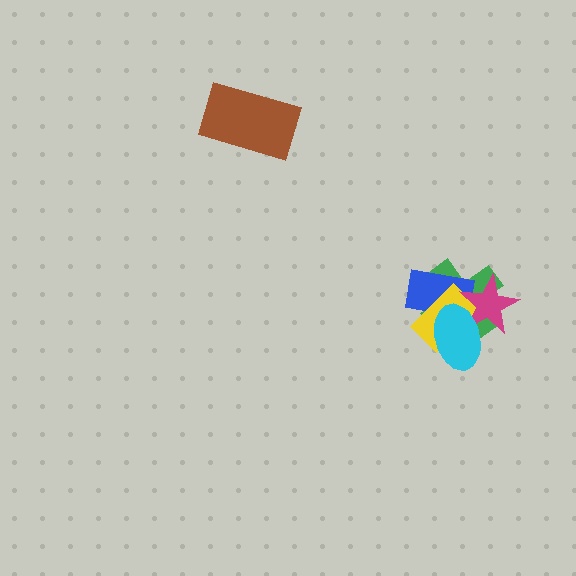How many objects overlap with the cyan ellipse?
4 objects overlap with the cyan ellipse.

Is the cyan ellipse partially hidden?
No, no other shape covers it.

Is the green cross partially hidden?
Yes, it is partially covered by another shape.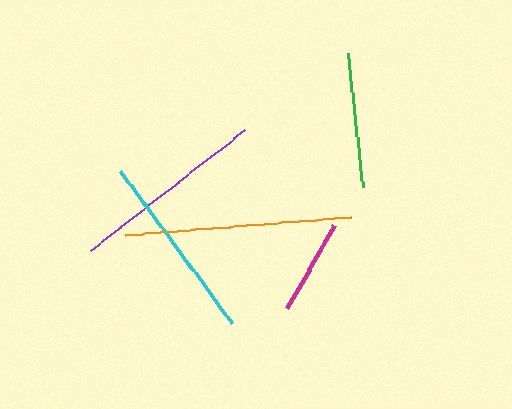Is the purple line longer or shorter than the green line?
The purple line is longer than the green line.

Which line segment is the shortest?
The magenta line is the shortest at approximately 95 pixels.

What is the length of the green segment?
The green segment is approximately 135 pixels long.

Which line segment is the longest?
The orange line is the longest at approximately 227 pixels.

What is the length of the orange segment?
The orange segment is approximately 227 pixels long.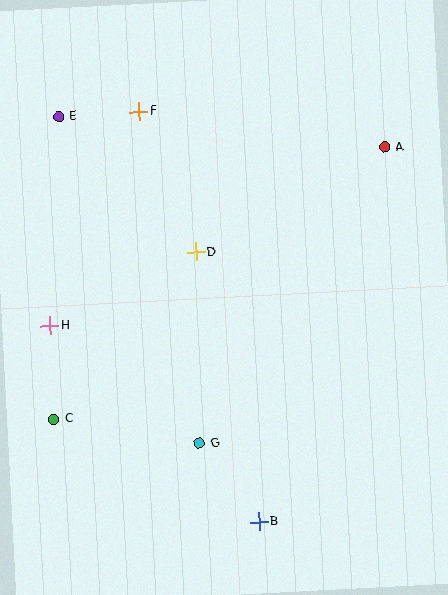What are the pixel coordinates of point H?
Point H is at (50, 326).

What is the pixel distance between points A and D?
The distance between A and D is 216 pixels.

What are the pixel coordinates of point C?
Point C is at (54, 419).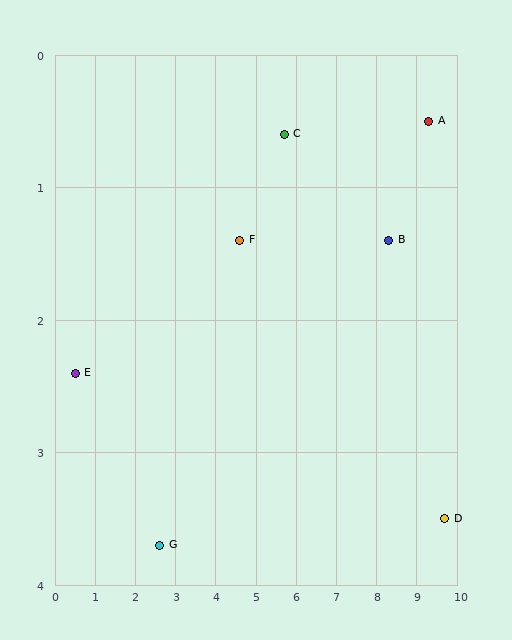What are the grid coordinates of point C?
Point C is at approximately (5.7, 0.6).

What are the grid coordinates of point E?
Point E is at approximately (0.5, 2.4).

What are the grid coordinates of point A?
Point A is at approximately (9.3, 0.5).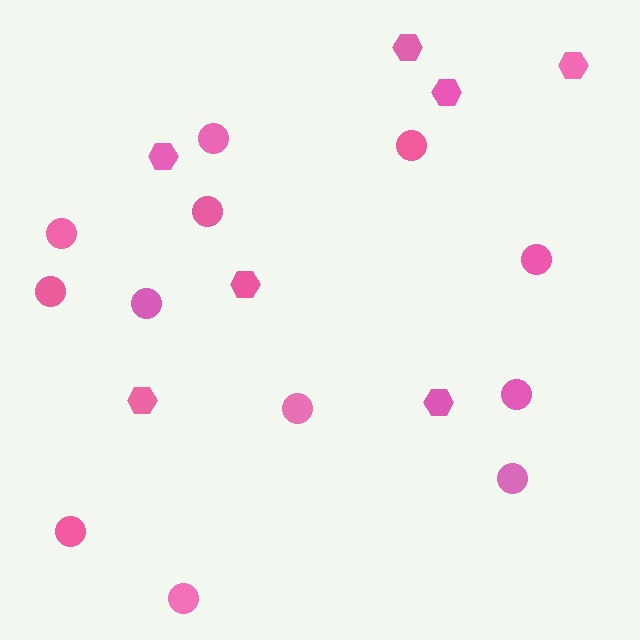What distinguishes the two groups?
There are 2 groups: one group of hexagons (7) and one group of circles (12).